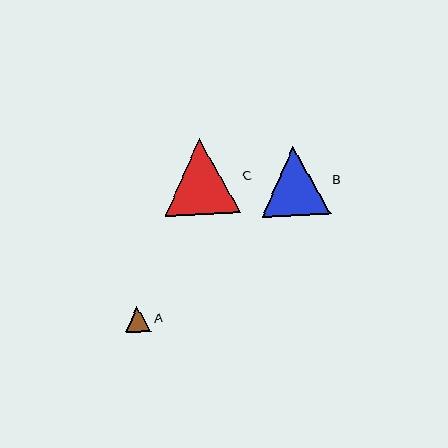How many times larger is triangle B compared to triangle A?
Triangle B is approximately 2.7 times the size of triangle A.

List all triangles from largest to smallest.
From largest to smallest: C, B, A.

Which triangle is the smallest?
Triangle A is the smallest with a size of approximately 25 pixels.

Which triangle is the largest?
Triangle C is the largest with a size of approximately 76 pixels.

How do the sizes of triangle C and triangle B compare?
Triangle C and triangle B are approximately the same size.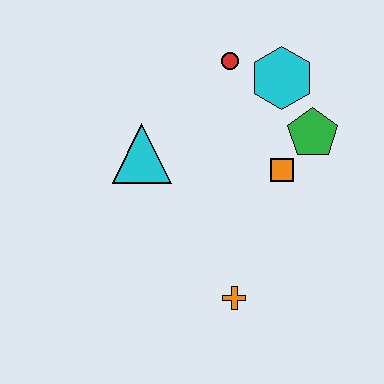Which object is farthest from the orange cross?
The red circle is farthest from the orange cross.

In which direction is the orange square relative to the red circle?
The orange square is below the red circle.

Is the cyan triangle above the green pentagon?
No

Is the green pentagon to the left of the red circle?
No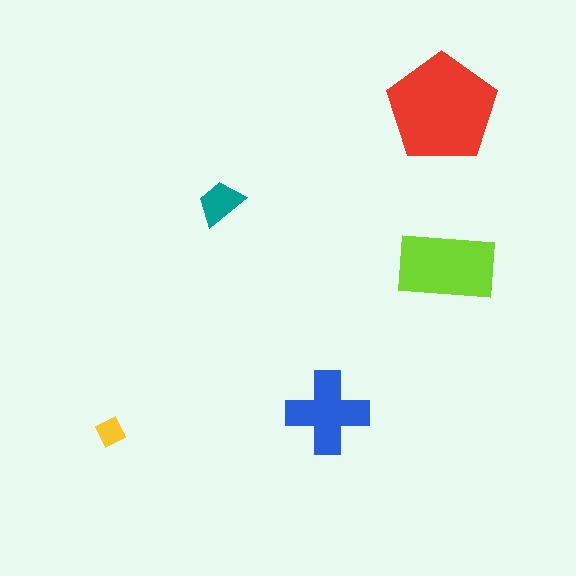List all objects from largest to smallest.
The red pentagon, the lime rectangle, the blue cross, the teal trapezoid, the yellow diamond.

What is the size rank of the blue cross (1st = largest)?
3rd.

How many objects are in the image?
There are 5 objects in the image.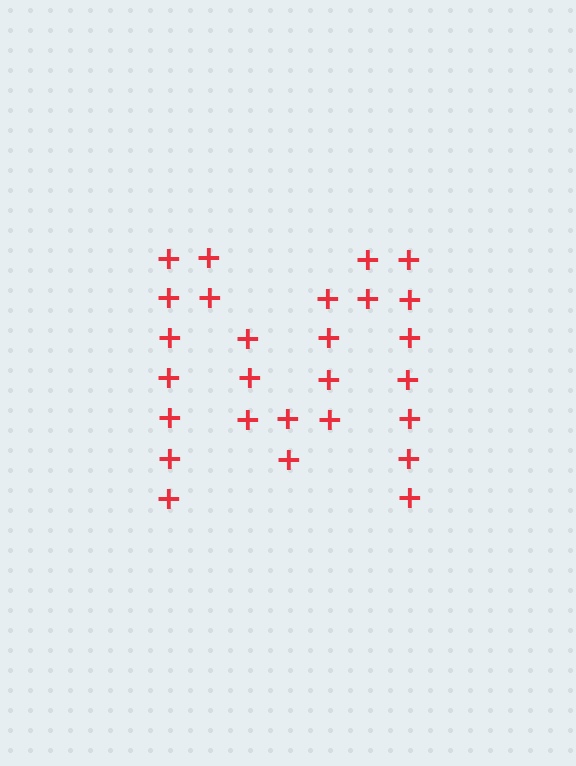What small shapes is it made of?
It is made of small plus signs.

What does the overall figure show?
The overall figure shows the letter M.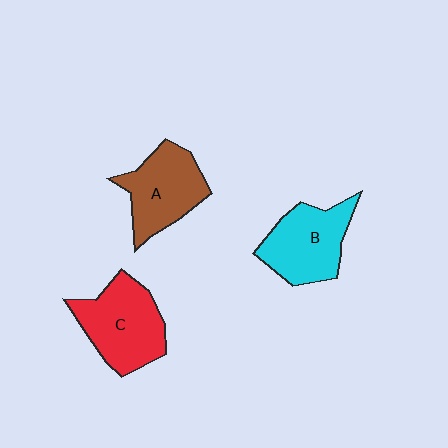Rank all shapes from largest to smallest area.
From largest to smallest: C (red), B (cyan), A (brown).